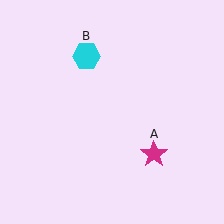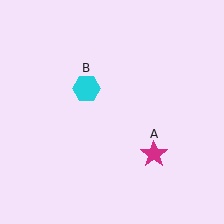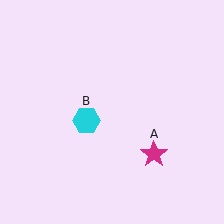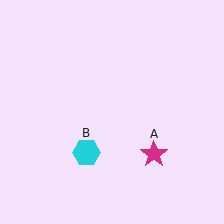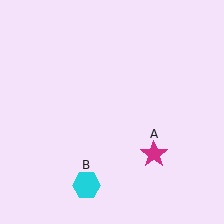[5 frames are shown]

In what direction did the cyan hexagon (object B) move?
The cyan hexagon (object B) moved down.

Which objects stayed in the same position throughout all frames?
Magenta star (object A) remained stationary.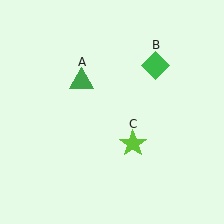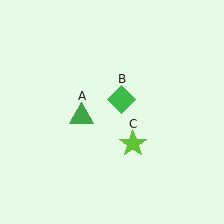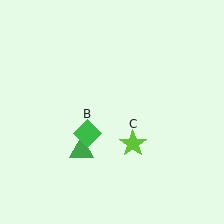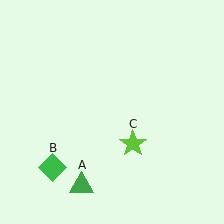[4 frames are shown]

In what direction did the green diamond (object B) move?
The green diamond (object B) moved down and to the left.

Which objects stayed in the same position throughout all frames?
Lime star (object C) remained stationary.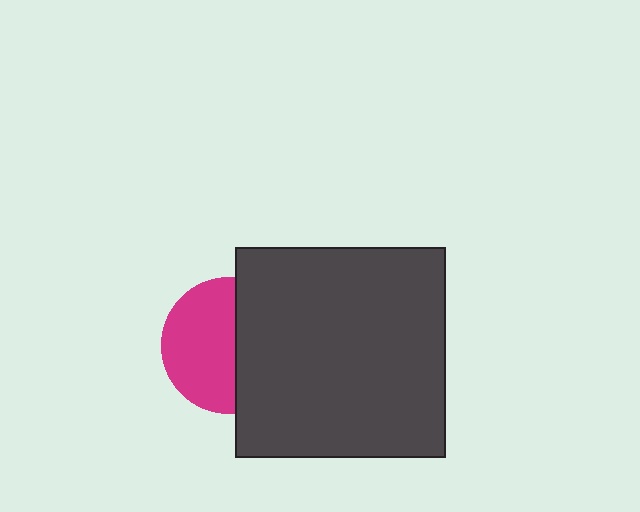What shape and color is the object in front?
The object in front is a dark gray square.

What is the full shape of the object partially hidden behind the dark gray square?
The partially hidden object is a magenta circle.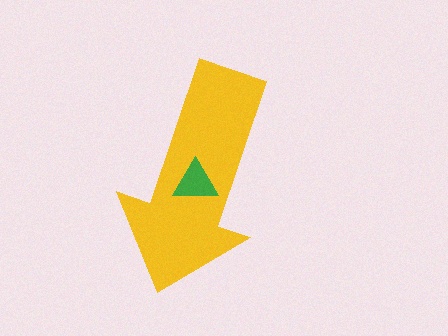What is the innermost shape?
The green triangle.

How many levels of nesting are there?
2.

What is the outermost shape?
The yellow arrow.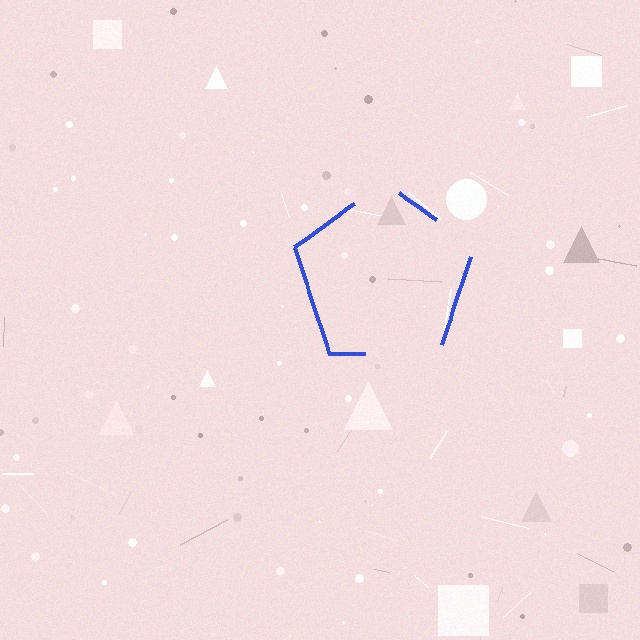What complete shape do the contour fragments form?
The contour fragments form a pentagon.